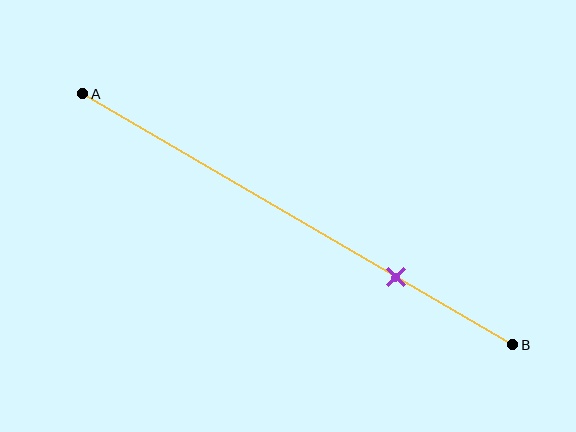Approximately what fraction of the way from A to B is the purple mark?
The purple mark is approximately 75% of the way from A to B.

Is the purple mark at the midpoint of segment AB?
No, the mark is at about 75% from A, not at the 50% midpoint.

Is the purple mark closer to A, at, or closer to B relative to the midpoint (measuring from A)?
The purple mark is closer to point B than the midpoint of segment AB.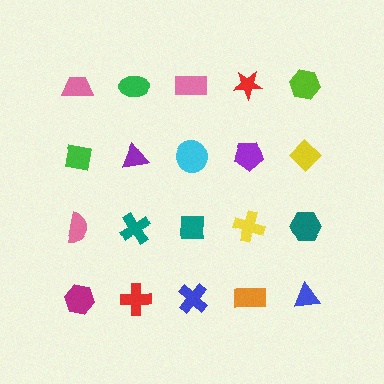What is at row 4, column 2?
A red cross.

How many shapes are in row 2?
5 shapes.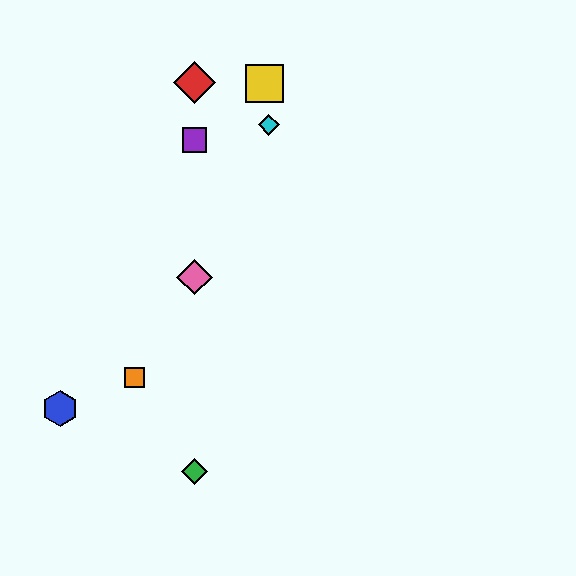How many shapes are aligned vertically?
4 shapes (the red diamond, the green diamond, the purple square, the pink diamond) are aligned vertically.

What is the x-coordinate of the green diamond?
The green diamond is at x≈194.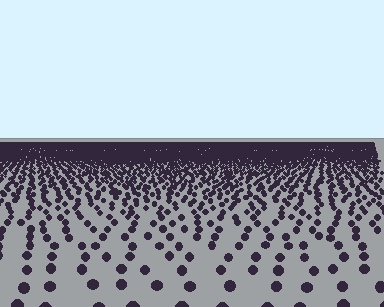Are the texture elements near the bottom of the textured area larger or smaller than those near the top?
Larger. Near the bottom, elements are closer to the viewer and appear at a bigger on-screen size.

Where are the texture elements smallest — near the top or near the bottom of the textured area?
Near the top.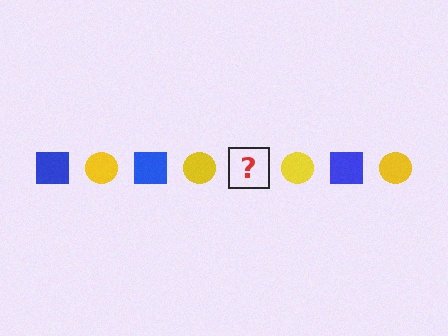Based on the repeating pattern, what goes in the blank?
The blank should be a blue square.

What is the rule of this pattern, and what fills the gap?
The rule is that the pattern alternates between blue square and yellow circle. The gap should be filled with a blue square.